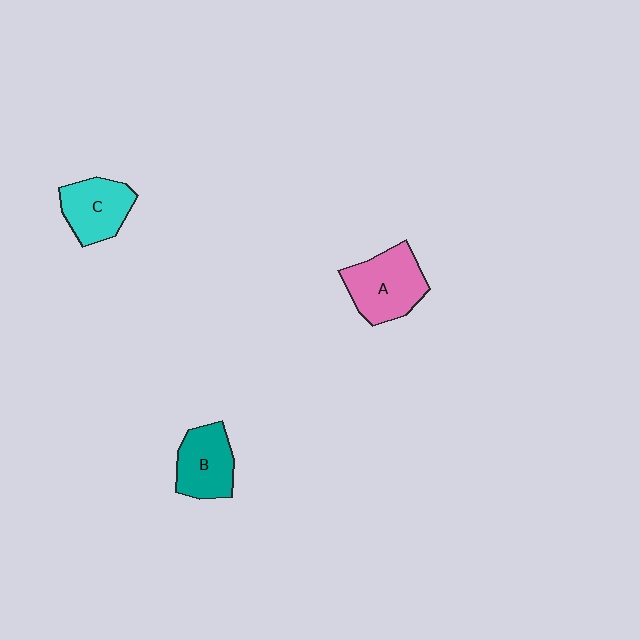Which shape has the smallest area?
Shape B (teal).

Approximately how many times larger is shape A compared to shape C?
Approximately 1.2 times.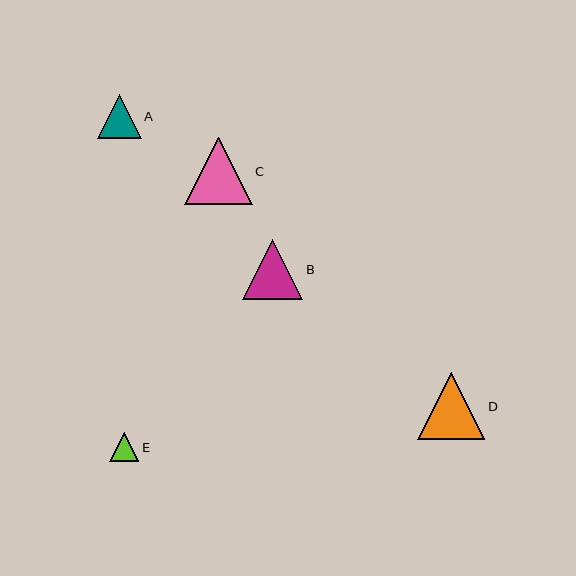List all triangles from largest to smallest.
From largest to smallest: C, D, B, A, E.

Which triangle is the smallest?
Triangle E is the smallest with a size of approximately 29 pixels.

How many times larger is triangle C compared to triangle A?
Triangle C is approximately 1.5 times the size of triangle A.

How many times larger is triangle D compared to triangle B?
Triangle D is approximately 1.1 times the size of triangle B.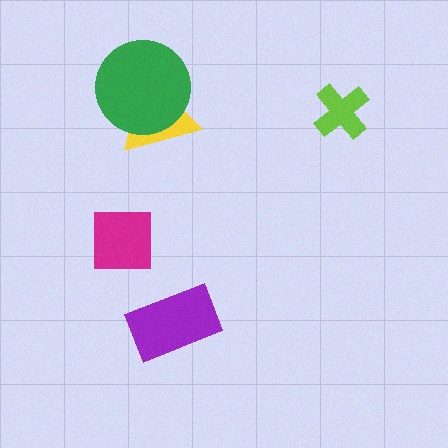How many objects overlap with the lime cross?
0 objects overlap with the lime cross.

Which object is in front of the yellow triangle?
The green circle is in front of the yellow triangle.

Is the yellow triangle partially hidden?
Yes, it is partially covered by another shape.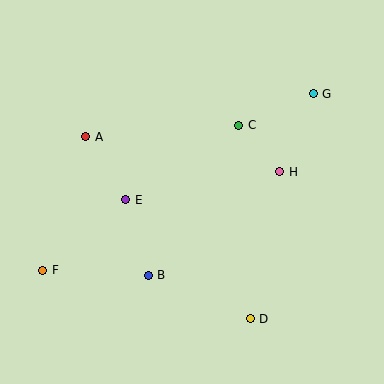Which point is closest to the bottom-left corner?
Point F is closest to the bottom-left corner.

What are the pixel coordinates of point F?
Point F is at (43, 270).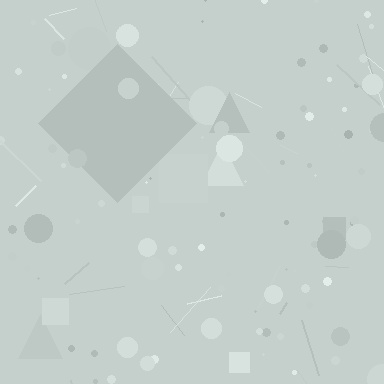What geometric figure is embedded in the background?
A diamond is embedded in the background.